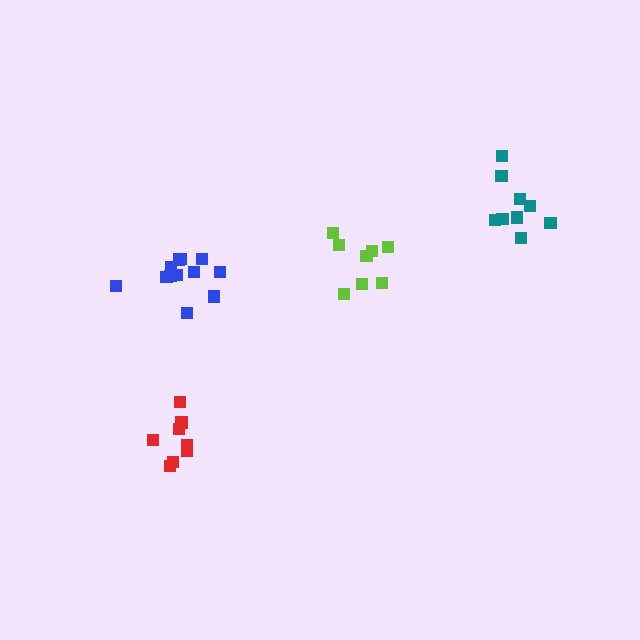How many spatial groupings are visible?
There are 4 spatial groupings.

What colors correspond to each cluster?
The clusters are colored: blue, lime, teal, red.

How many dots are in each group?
Group 1: 12 dots, Group 2: 8 dots, Group 3: 9 dots, Group 4: 8 dots (37 total).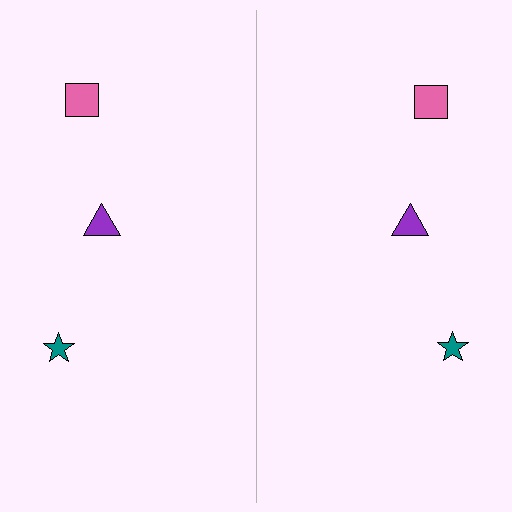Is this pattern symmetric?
Yes, this pattern has bilateral (reflection) symmetry.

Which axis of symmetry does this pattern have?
The pattern has a vertical axis of symmetry running through the center of the image.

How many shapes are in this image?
There are 6 shapes in this image.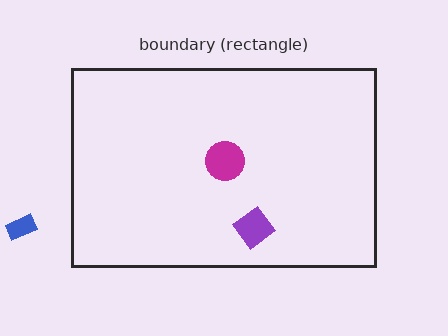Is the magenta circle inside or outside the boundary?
Inside.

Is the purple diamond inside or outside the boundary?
Inside.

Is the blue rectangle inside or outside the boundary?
Outside.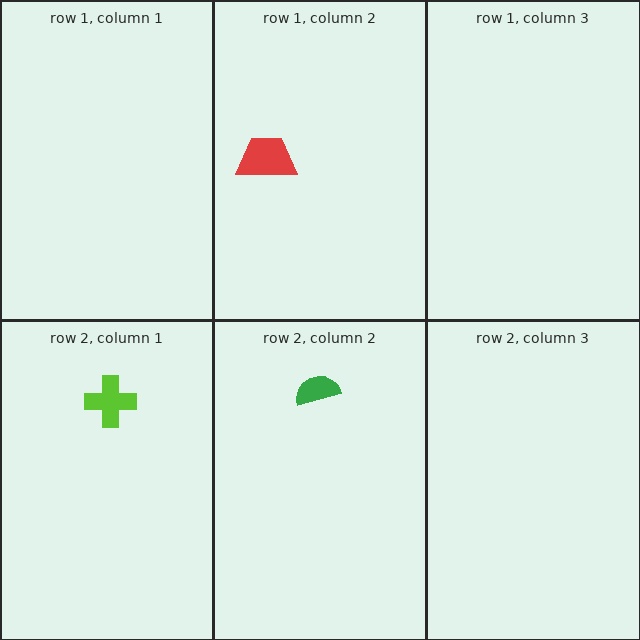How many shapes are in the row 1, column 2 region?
1.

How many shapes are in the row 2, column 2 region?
1.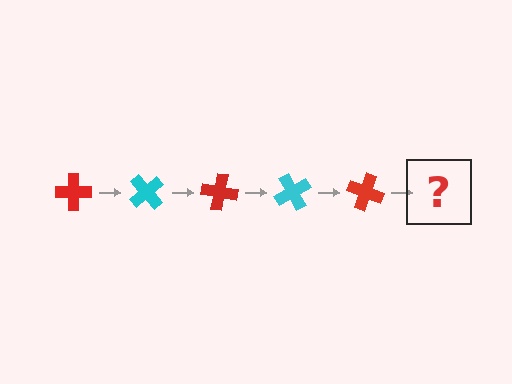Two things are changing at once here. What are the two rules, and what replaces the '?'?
The two rules are that it rotates 50 degrees each step and the color cycles through red and cyan. The '?' should be a cyan cross, rotated 250 degrees from the start.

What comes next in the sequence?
The next element should be a cyan cross, rotated 250 degrees from the start.